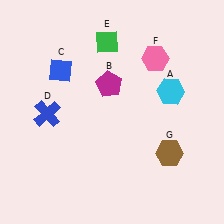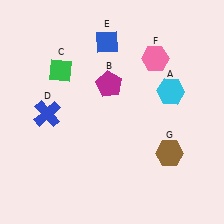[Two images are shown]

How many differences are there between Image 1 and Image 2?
There are 2 differences between the two images.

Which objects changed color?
C changed from blue to green. E changed from green to blue.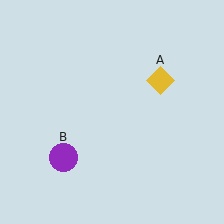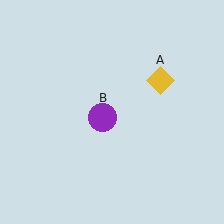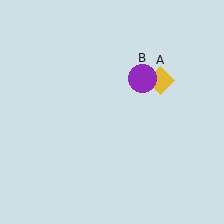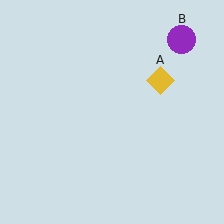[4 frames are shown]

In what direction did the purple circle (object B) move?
The purple circle (object B) moved up and to the right.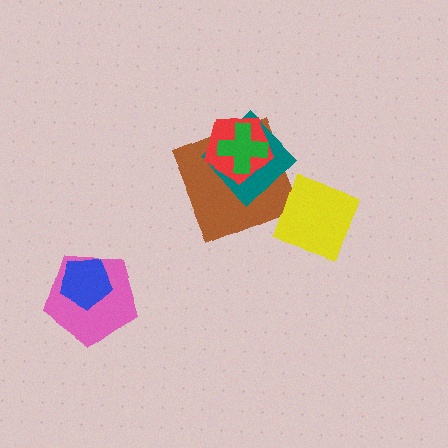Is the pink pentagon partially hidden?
Yes, it is partially covered by another shape.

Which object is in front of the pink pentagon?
The blue pentagon is in front of the pink pentagon.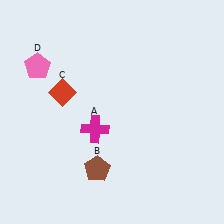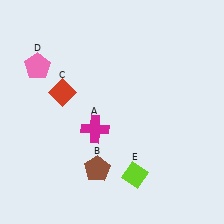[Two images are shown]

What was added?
A lime diamond (E) was added in Image 2.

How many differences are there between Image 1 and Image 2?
There is 1 difference between the two images.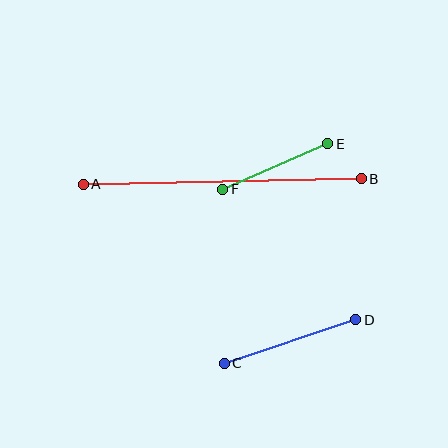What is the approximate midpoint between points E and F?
The midpoint is at approximately (275, 167) pixels.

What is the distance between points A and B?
The distance is approximately 278 pixels.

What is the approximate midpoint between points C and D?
The midpoint is at approximately (290, 342) pixels.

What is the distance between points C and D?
The distance is approximately 139 pixels.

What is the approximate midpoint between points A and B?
The midpoint is at approximately (222, 182) pixels.